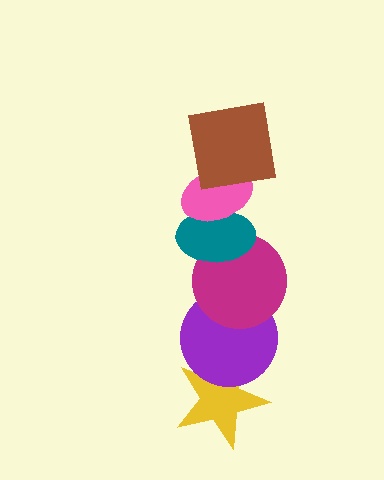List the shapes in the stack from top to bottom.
From top to bottom: the brown square, the pink ellipse, the teal ellipse, the magenta circle, the purple circle, the yellow star.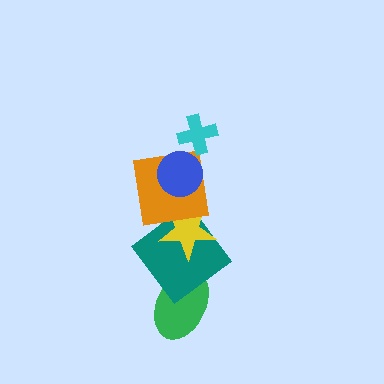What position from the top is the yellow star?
The yellow star is 4th from the top.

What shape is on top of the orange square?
The blue circle is on top of the orange square.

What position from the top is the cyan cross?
The cyan cross is 1st from the top.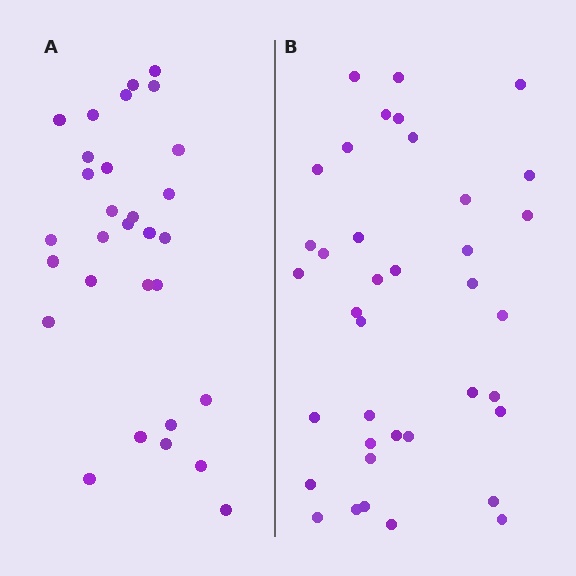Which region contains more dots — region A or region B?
Region B (the right region) has more dots.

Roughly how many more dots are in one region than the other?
Region B has roughly 8 or so more dots than region A.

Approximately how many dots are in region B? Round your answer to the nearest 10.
About 40 dots. (The exact count is 38, which rounds to 40.)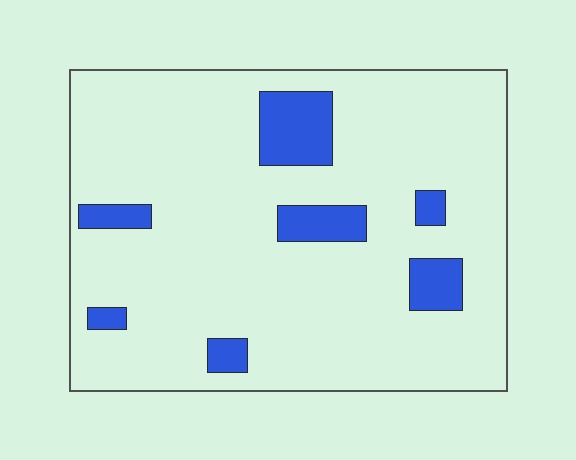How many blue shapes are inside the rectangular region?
7.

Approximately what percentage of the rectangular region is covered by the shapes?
Approximately 10%.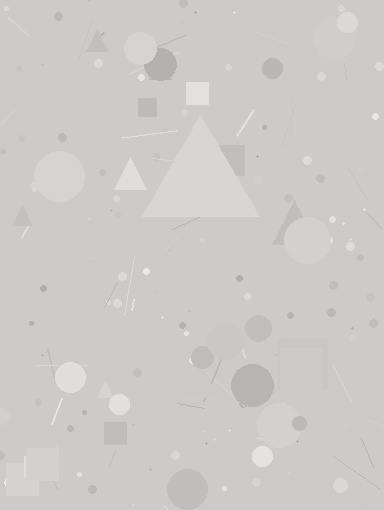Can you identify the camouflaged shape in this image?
The camouflaged shape is a triangle.